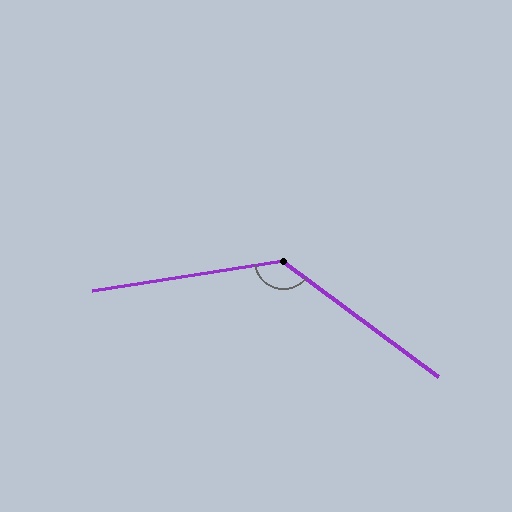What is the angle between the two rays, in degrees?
Approximately 134 degrees.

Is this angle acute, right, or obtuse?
It is obtuse.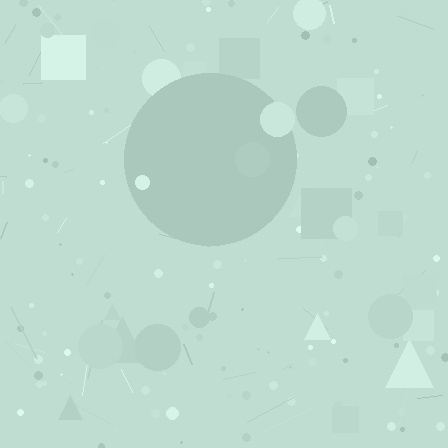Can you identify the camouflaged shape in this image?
The camouflaged shape is a circle.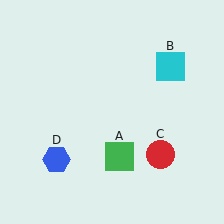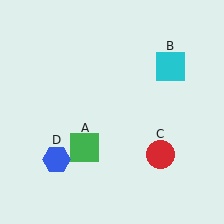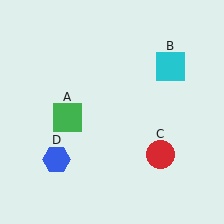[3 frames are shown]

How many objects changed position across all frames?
1 object changed position: green square (object A).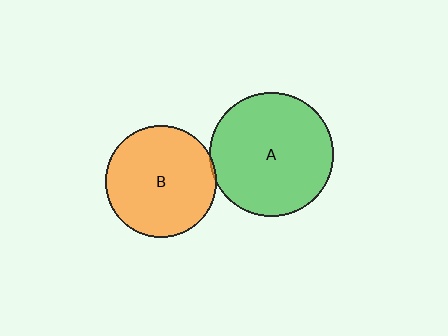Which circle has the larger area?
Circle A (green).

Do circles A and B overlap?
Yes.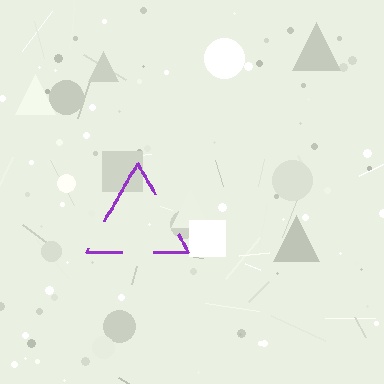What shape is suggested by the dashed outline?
The dashed outline suggests a triangle.